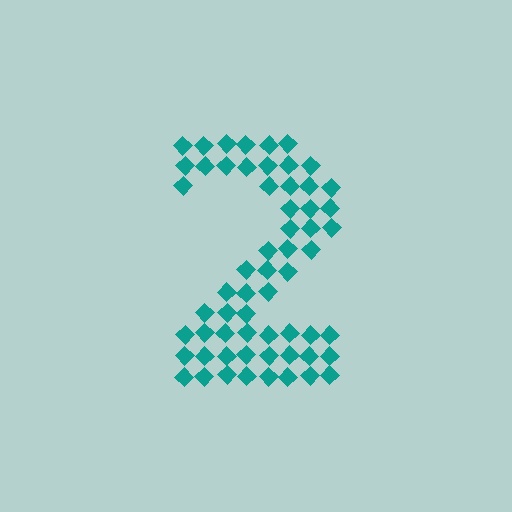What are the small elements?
The small elements are diamonds.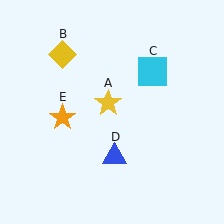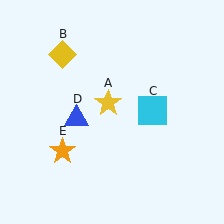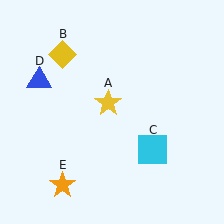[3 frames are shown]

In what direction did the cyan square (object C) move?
The cyan square (object C) moved down.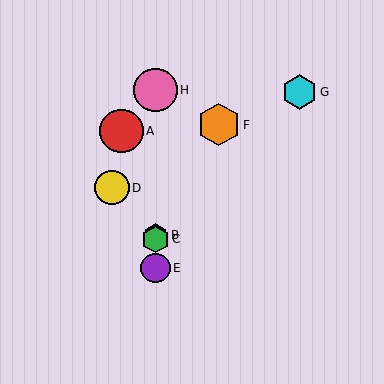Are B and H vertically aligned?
Yes, both are at x≈156.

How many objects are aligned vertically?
4 objects (B, C, E, H) are aligned vertically.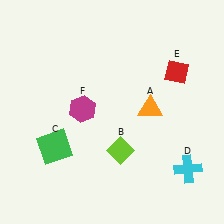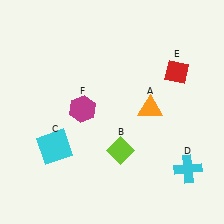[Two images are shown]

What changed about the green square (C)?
In Image 1, C is green. In Image 2, it changed to cyan.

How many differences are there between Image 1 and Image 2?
There is 1 difference between the two images.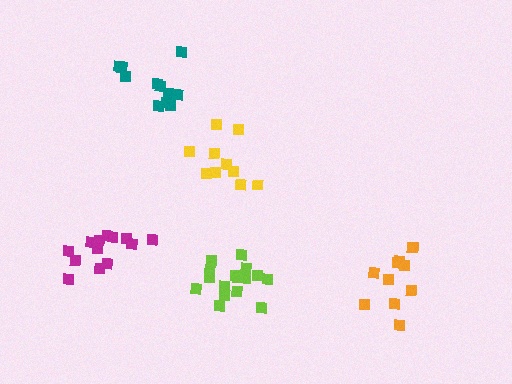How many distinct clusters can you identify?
There are 5 distinct clusters.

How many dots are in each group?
Group 1: 11 dots, Group 2: 11 dots, Group 3: 13 dots, Group 4: 10 dots, Group 5: 16 dots (61 total).